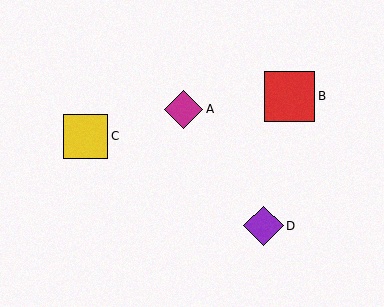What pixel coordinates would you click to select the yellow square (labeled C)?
Click at (86, 136) to select the yellow square C.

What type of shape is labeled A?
Shape A is a magenta diamond.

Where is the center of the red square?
The center of the red square is at (290, 96).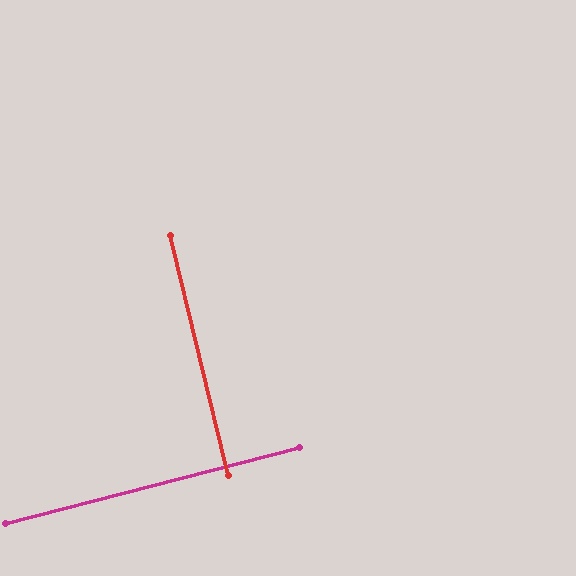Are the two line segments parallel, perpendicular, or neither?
Perpendicular — they meet at approximately 89°.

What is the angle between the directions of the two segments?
Approximately 89 degrees.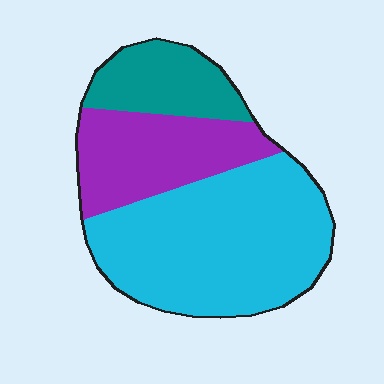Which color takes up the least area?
Teal, at roughly 20%.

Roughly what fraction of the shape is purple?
Purple takes up about one quarter (1/4) of the shape.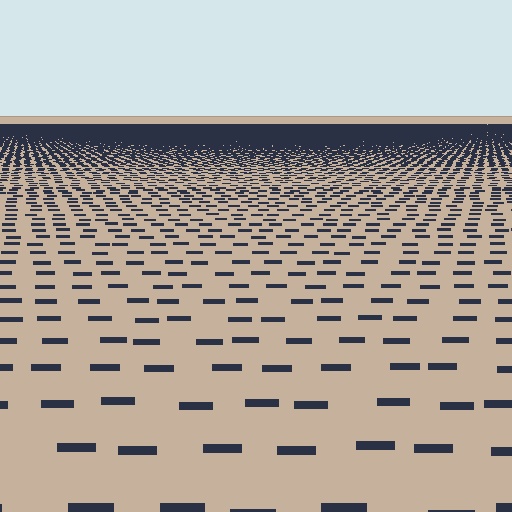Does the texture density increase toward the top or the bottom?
Density increases toward the top.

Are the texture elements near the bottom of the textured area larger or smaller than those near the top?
Larger. Near the bottom, elements are closer to the viewer and appear at a bigger on-screen size.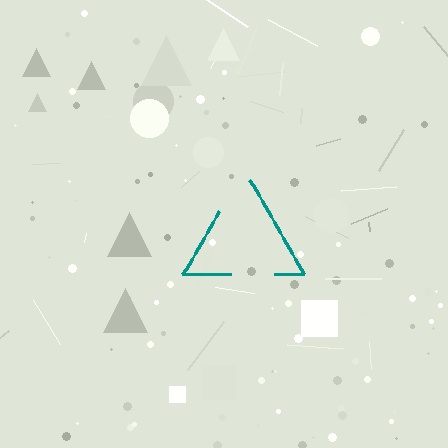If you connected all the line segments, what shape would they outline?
They would outline a triangle.